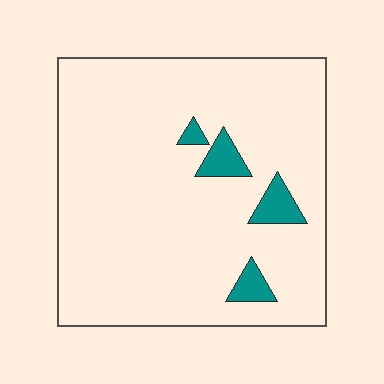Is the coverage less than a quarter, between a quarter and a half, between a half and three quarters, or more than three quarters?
Less than a quarter.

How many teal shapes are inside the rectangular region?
4.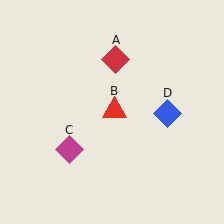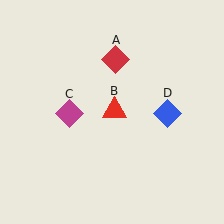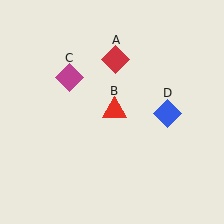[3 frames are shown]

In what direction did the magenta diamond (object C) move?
The magenta diamond (object C) moved up.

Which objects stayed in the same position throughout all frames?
Red diamond (object A) and red triangle (object B) and blue diamond (object D) remained stationary.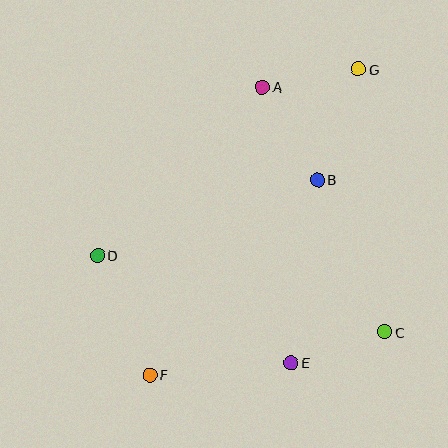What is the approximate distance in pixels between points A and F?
The distance between A and F is approximately 309 pixels.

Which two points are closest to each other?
Points A and G are closest to each other.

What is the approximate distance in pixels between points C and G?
The distance between C and G is approximately 264 pixels.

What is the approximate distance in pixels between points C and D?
The distance between C and D is approximately 297 pixels.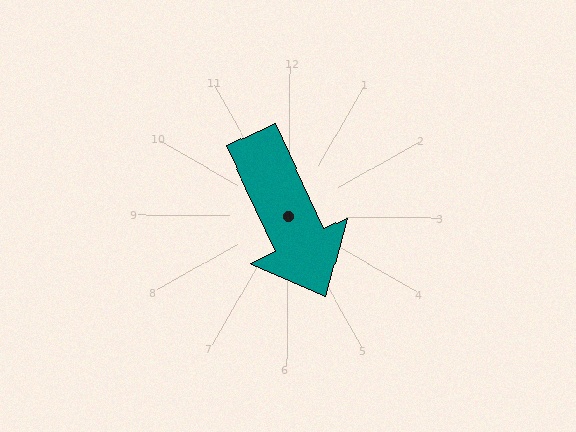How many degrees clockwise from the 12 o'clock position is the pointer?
Approximately 155 degrees.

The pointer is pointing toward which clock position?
Roughly 5 o'clock.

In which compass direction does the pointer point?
Southeast.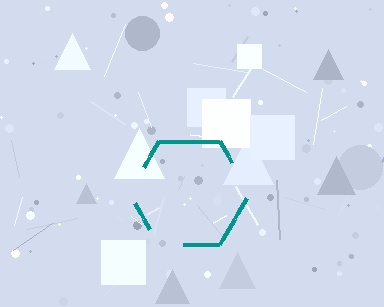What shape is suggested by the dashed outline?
The dashed outline suggests a hexagon.